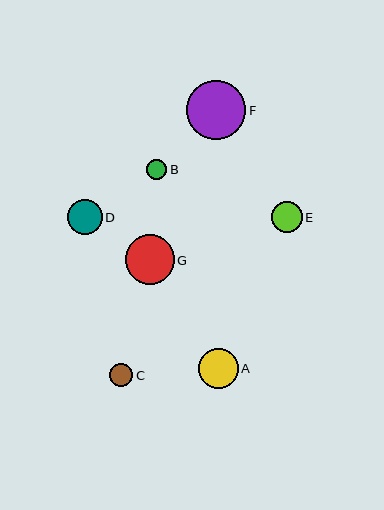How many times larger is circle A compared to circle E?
Circle A is approximately 1.3 times the size of circle E.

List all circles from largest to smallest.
From largest to smallest: F, G, A, D, E, C, B.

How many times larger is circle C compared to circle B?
Circle C is approximately 1.1 times the size of circle B.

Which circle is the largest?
Circle F is the largest with a size of approximately 59 pixels.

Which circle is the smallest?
Circle B is the smallest with a size of approximately 21 pixels.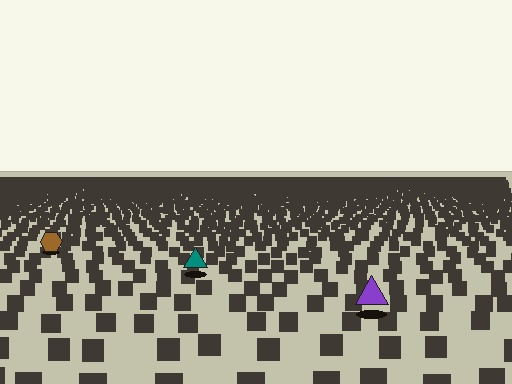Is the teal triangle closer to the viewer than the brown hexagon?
Yes. The teal triangle is closer — you can tell from the texture gradient: the ground texture is coarser near it.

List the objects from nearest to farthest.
From nearest to farthest: the purple triangle, the teal triangle, the brown hexagon.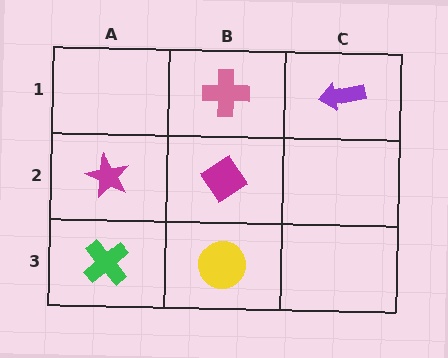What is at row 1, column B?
A pink cross.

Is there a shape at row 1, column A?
No, that cell is empty.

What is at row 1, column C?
A purple arrow.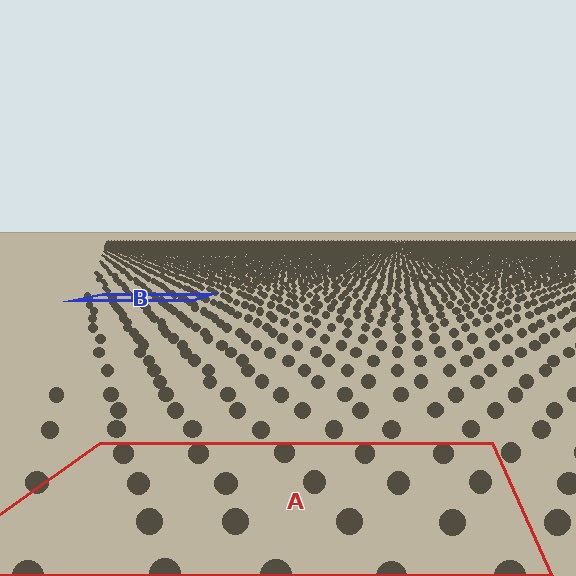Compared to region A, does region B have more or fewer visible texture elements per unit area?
Region B has more texture elements per unit area — they are packed more densely because it is farther away.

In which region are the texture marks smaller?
The texture marks are smaller in region B, because it is farther away.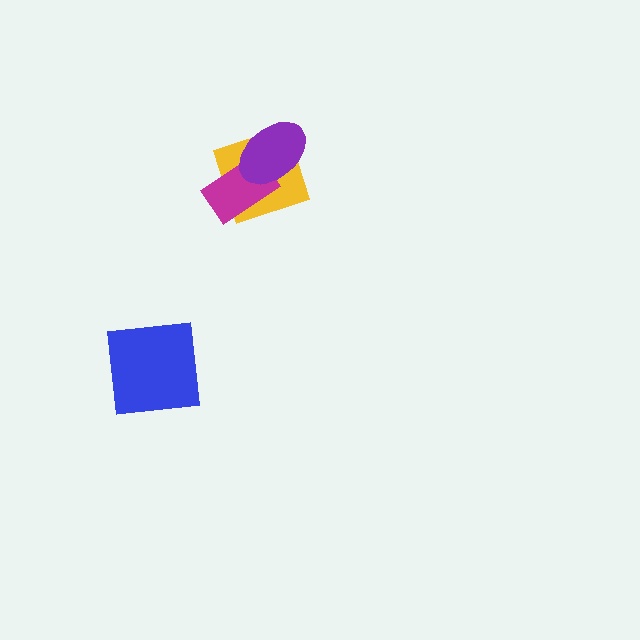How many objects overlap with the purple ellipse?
2 objects overlap with the purple ellipse.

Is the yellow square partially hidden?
Yes, it is partially covered by another shape.